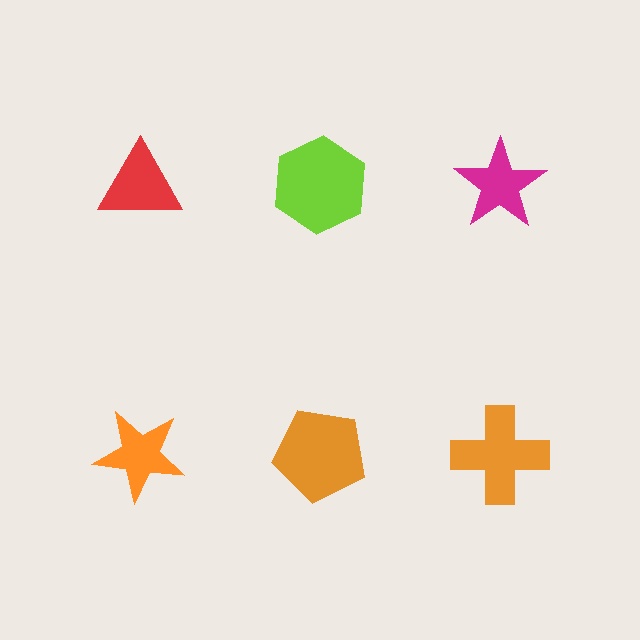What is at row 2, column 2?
An orange pentagon.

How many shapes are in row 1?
3 shapes.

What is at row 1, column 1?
A red triangle.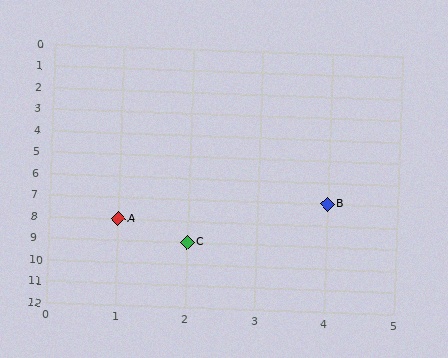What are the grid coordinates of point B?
Point B is at grid coordinates (4, 7).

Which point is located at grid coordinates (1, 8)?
Point A is at (1, 8).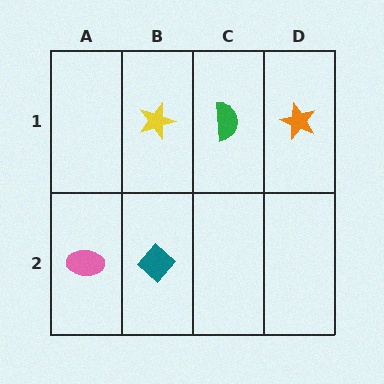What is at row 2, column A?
A pink ellipse.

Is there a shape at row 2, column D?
No, that cell is empty.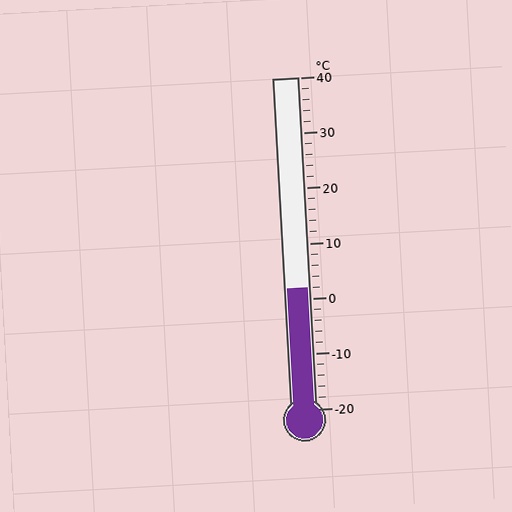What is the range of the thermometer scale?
The thermometer scale ranges from -20°C to 40°C.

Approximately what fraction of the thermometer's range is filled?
The thermometer is filled to approximately 35% of its range.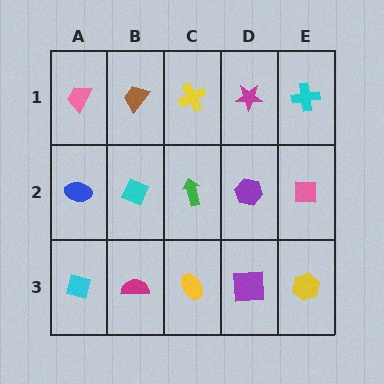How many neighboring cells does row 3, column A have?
2.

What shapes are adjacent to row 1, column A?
A blue ellipse (row 2, column A), a brown trapezoid (row 1, column B).